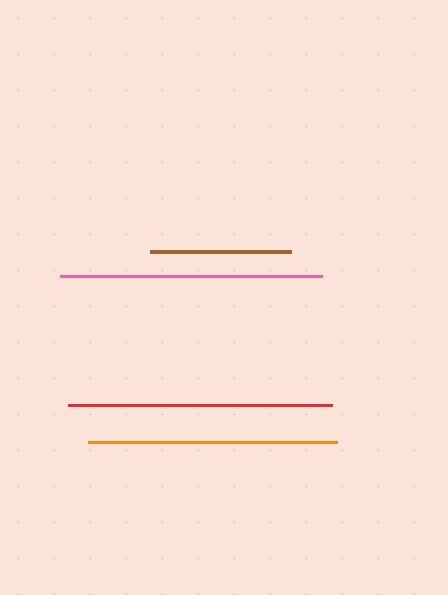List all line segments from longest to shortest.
From longest to shortest: red, pink, orange, brown.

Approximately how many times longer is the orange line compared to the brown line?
The orange line is approximately 1.8 times the length of the brown line.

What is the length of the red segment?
The red segment is approximately 264 pixels long.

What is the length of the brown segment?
The brown segment is approximately 141 pixels long.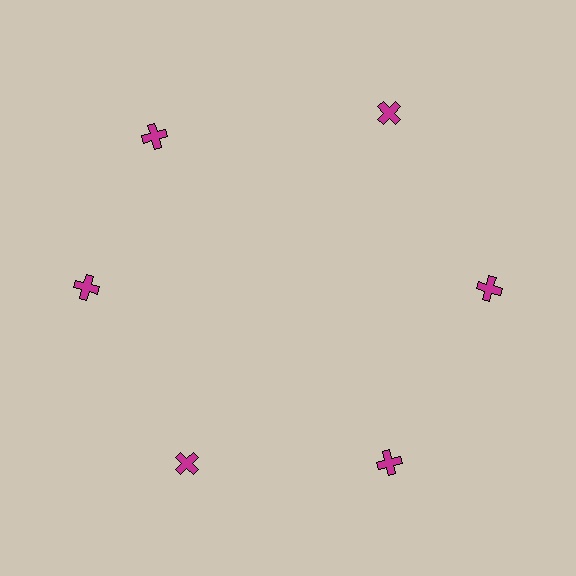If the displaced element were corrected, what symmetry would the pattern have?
It would have 6-fold rotational symmetry — the pattern would map onto itself every 60 degrees.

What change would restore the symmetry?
The symmetry would be restored by rotating it back into even spacing with its neighbors so that all 6 crosses sit at equal angles and equal distance from the center.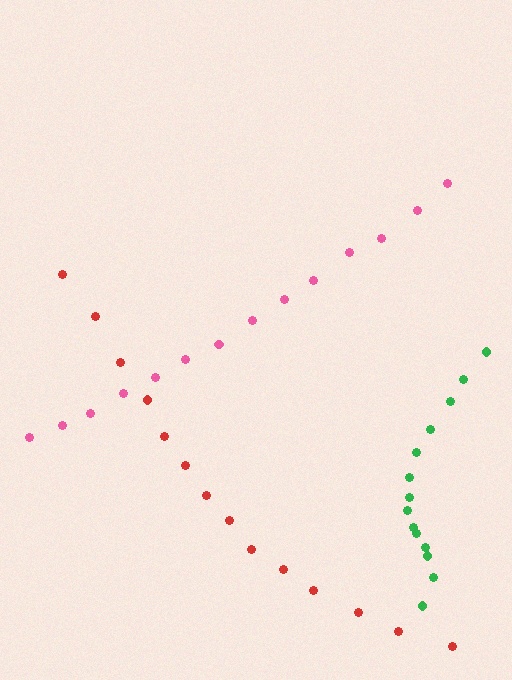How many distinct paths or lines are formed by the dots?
There are 3 distinct paths.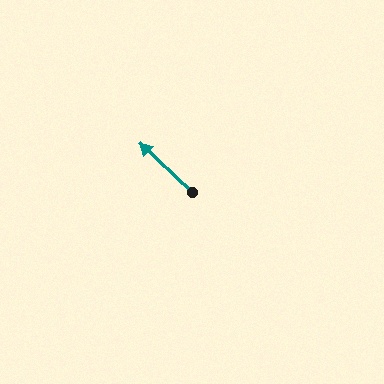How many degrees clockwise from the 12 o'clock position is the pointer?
Approximately 313 degrees.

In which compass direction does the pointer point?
Northwest.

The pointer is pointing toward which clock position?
Roughly 10 o'clock.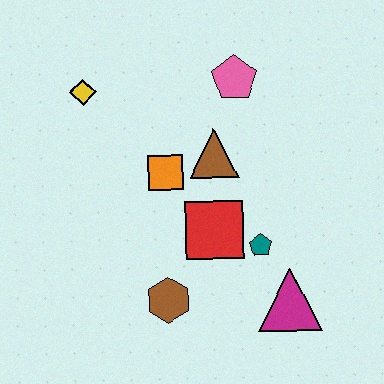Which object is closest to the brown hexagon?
The red square is closest to the brown hexagon.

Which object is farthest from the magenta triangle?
The yellow diamond is farthest from the magenta triangle.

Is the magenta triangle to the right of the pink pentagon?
Yes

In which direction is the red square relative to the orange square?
The red square is below the orange square.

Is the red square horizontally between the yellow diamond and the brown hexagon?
No